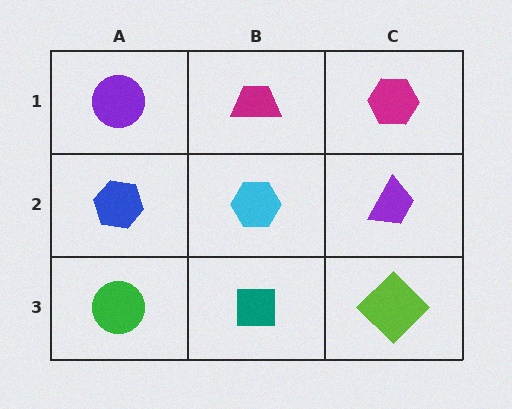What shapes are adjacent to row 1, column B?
A cyan hexagon (row 2, column B), a purple circle (row 1, column A), a magenta hexagon (row 1, column C).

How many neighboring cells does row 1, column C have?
2.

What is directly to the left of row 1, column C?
A magenta trapezoid.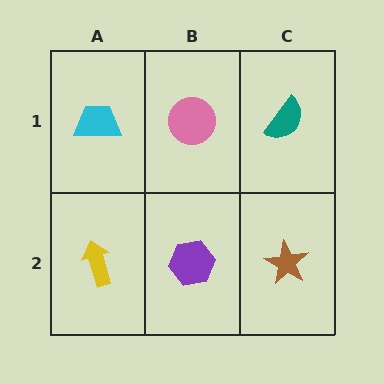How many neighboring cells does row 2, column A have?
2.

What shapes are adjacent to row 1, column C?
A brown star (row 2, column C), a pink circle (row 1, column B).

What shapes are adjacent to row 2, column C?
A teal semicircle (row 1, column C), a purple hexagon (row 2, column B).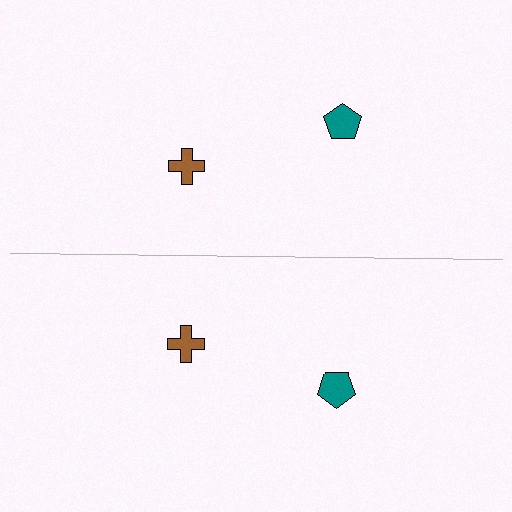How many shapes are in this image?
There are 4 shapes in this image.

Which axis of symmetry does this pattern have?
The pattern has a horizontal axis of symmetry running through the center of the image.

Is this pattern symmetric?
Yes, this pattern has bilateral (reflection) symmetry.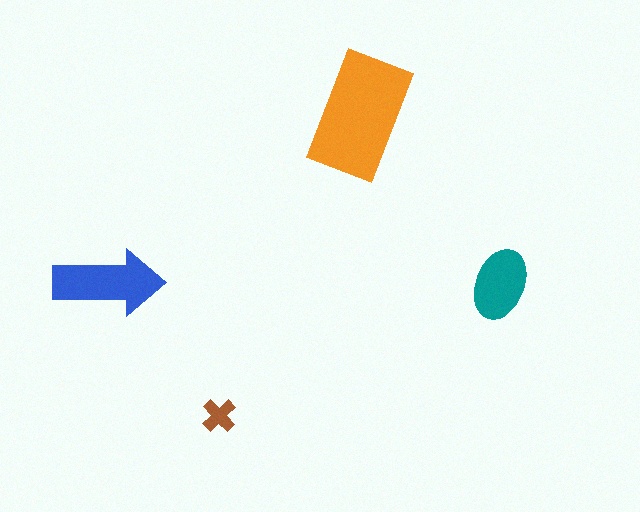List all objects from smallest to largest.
The brown cross, the teal ellipse, the blue arrow, the orange rectangle.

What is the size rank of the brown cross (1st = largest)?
4th.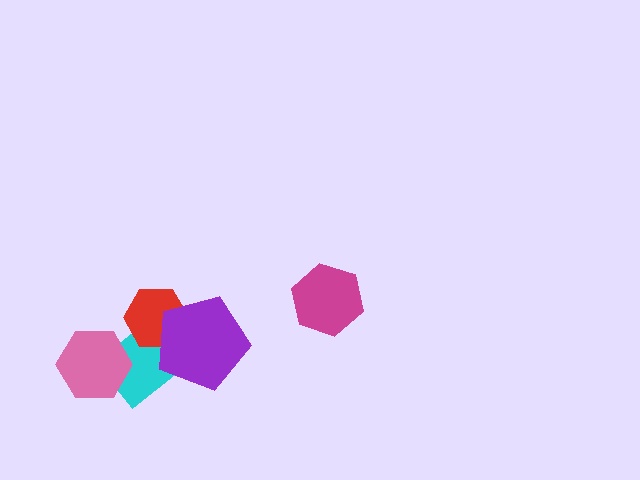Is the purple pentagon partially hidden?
No, no other shape covers it.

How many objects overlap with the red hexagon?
2 objects overlap with the red hexagon.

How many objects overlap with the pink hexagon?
1 object overlaps with the pink hexagon.